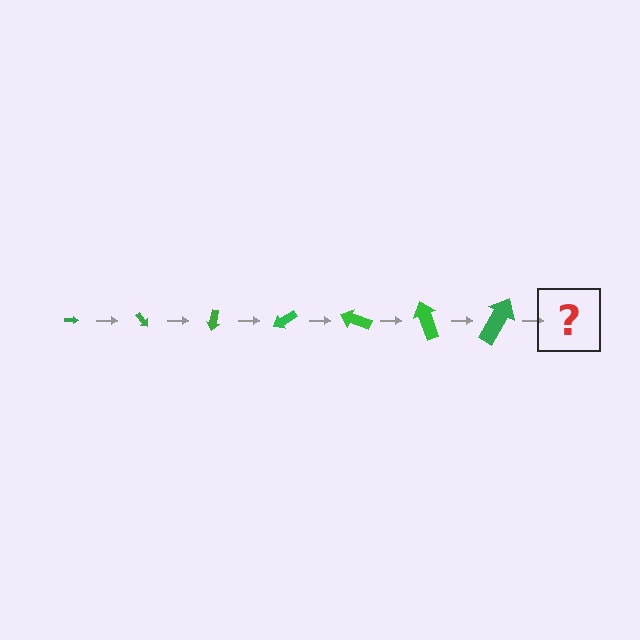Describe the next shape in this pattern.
It should be an arrow, larger than the previous one and rotated 350 degrees from the start.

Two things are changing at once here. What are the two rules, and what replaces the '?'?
The two rules are that the arrow grows larger each step and it rotates 50 degrees each step. The '?' should be an arrow, larger than the previous one and rotated 350 degrees from the start.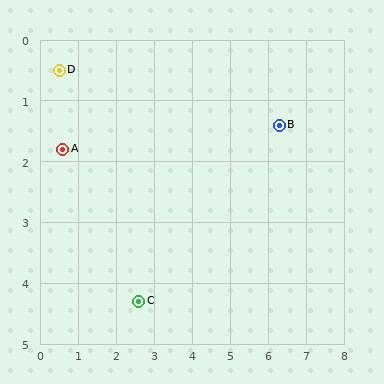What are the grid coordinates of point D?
Point D is at approximately (0.5, 0.5).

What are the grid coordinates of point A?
Point A is at approximately (0.6, 1.8).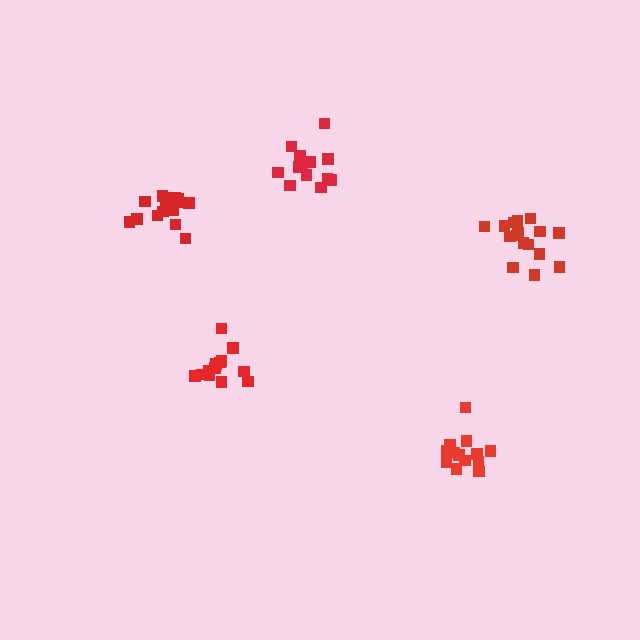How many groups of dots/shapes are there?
There are 5 groups.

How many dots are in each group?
Group 1: 14 dots, Group 2: 13 dots, Group 3: 16 dots, Group 4: 15 dots, Group 5: 13 dots (71 total).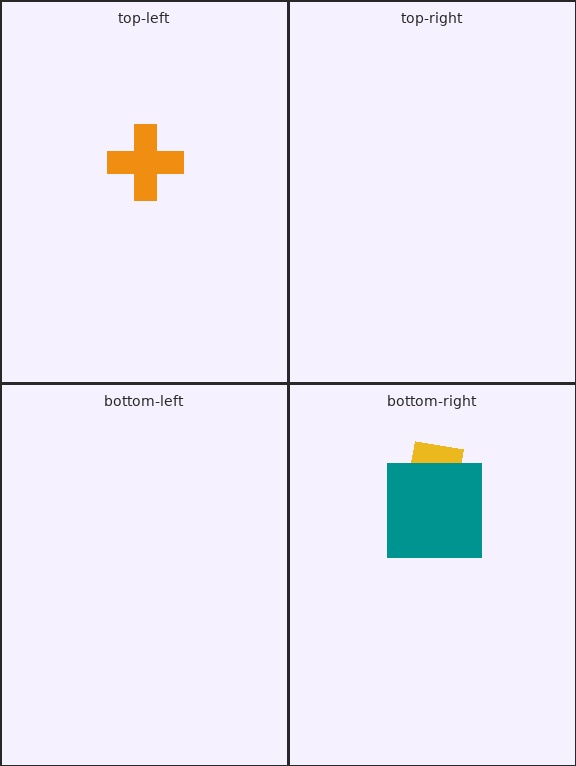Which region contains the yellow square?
The bottom-right region.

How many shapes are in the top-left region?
1.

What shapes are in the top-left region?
The orange cross.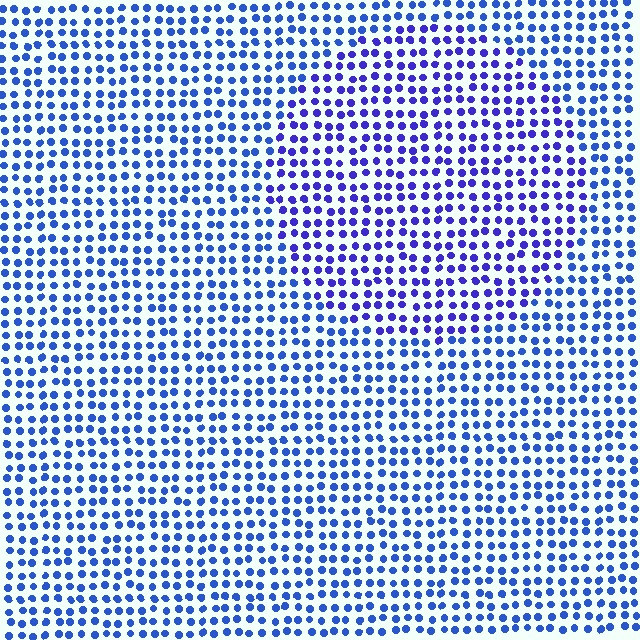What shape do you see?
I see a circle.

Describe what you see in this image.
The image is filled with small blue elements in a uniform arrangement. A circle-shaped region is visible where the elements are tinted to a slightly different hue, forming a subtle color boundary.